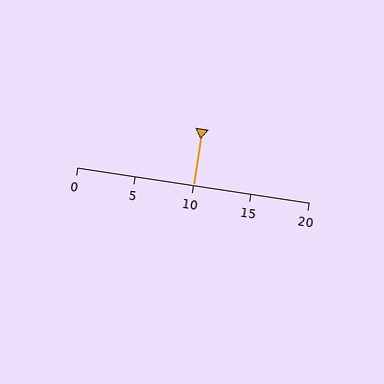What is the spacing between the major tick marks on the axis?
The major ticks are spaced 5 apart.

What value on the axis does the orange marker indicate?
The marker indicates approximately 10.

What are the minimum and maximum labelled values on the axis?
The axis runs from 0 to 20.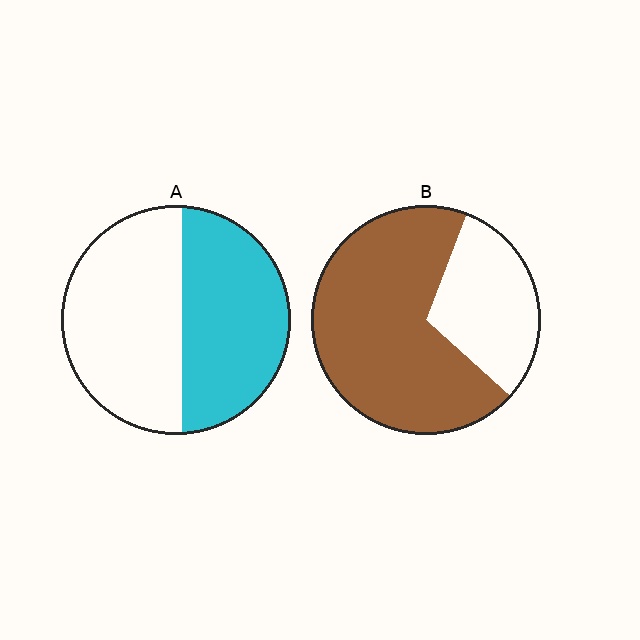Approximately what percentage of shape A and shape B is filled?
A is approximately 45% and B is approximately 70%.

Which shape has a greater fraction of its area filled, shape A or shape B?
Shape B.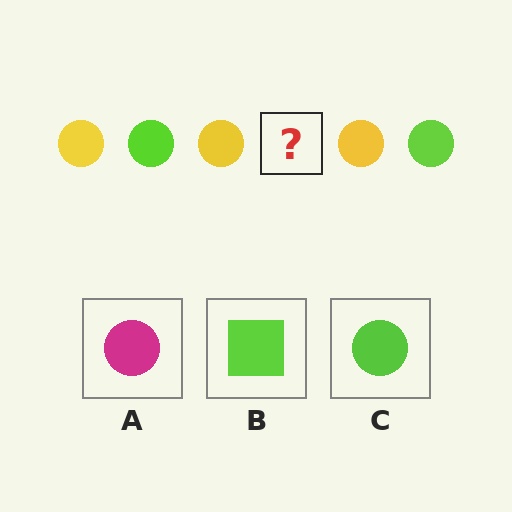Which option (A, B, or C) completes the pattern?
C.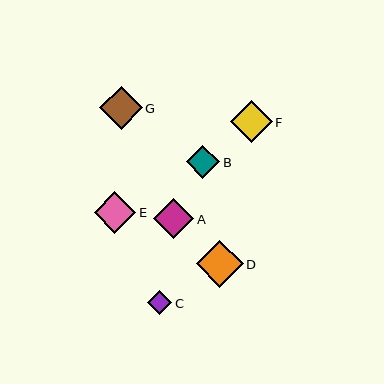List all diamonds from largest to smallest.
From largest to smallest: D, G, E, F, A, B, C.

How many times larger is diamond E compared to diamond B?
Diamond E is approximately 1.2 times the size of diamond B.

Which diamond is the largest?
Diamond D is the largest with a size of approximately 47 pixels.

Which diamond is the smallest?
Diamond C is the smallest with a size of approximately 24 pixels.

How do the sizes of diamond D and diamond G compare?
Diamond D and diamond G are approximately the same size.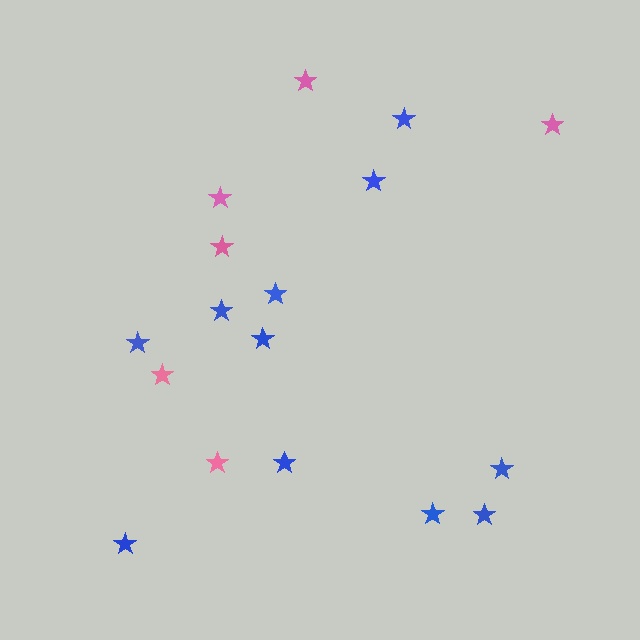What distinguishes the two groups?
There are 2 groups: one group of pink stars (6) and one group of blue stars (11).